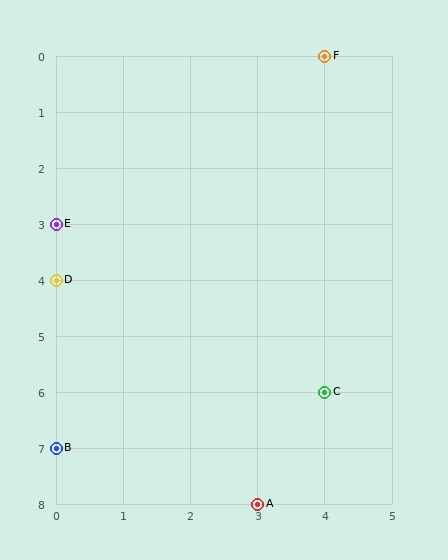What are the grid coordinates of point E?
Point E is at grid coordinates (0, 3).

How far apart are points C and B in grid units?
Points C and B are 4 columns and 1 row apart (about 4.1 grid units diagonally).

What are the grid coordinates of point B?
Point B is at grid coordinates (0, 7).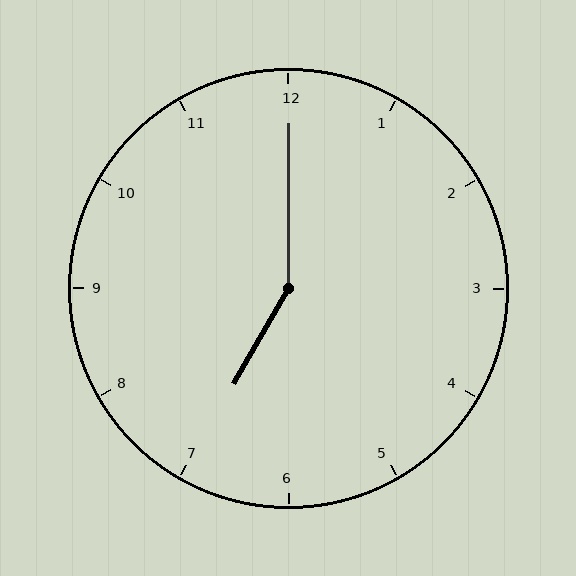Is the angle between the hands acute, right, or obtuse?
It is obtuse.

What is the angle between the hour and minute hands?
Approximately 150 degrees.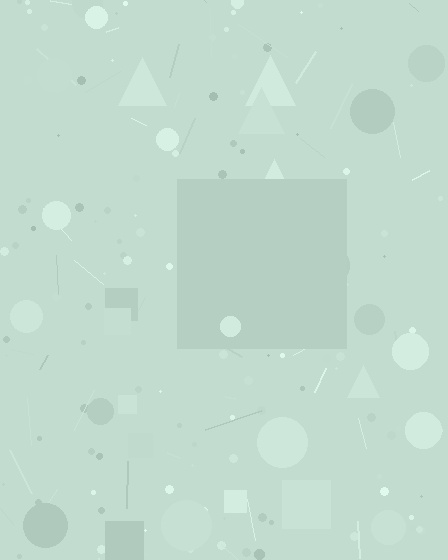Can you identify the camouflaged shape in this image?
The camouflaged shape is a square.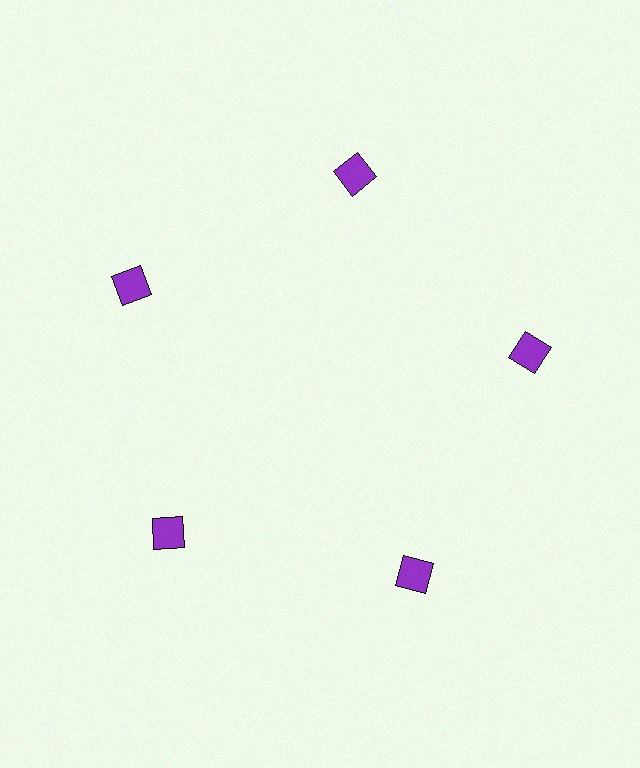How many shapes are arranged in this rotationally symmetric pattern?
There are 5 shapes, arranged in 5 groups of 1.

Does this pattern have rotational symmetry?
Yes, this pattern has 5-fold rotational symmetry. It looks the same after rotating 72 degrees around the center.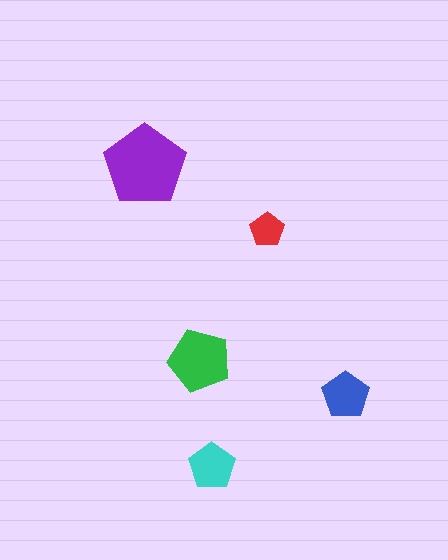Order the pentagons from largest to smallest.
the purple one, the green one, the blue one, the cyan one, the red one.